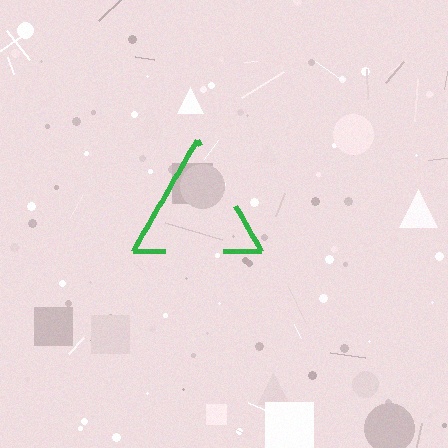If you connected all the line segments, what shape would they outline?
They would outline a triangle.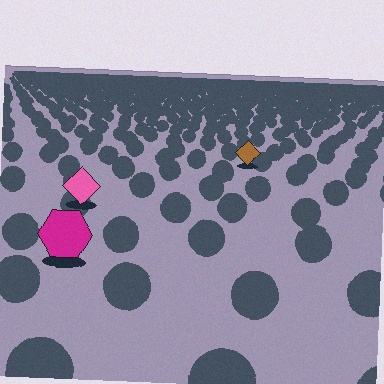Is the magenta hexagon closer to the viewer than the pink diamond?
Yes. The magenta hexagon is closer — you can tell from the texture gradient: the ground texture is coarser near it.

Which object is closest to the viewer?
The magenta hexagon is closest. The texture marks near it are larger and more spread out.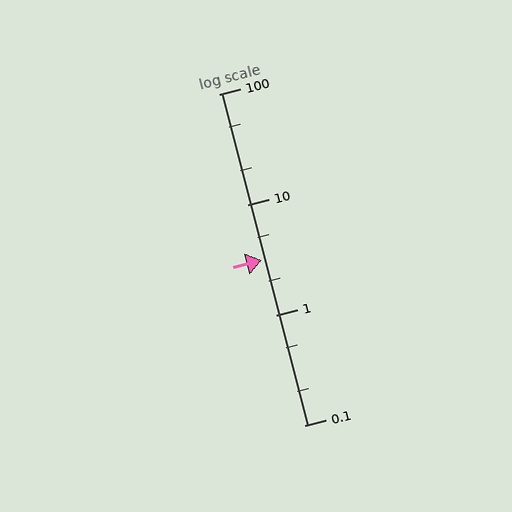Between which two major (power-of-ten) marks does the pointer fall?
The pointer is between 1 and 10.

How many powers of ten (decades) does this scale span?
The scale spans 3 decades, from 0.1 to 100.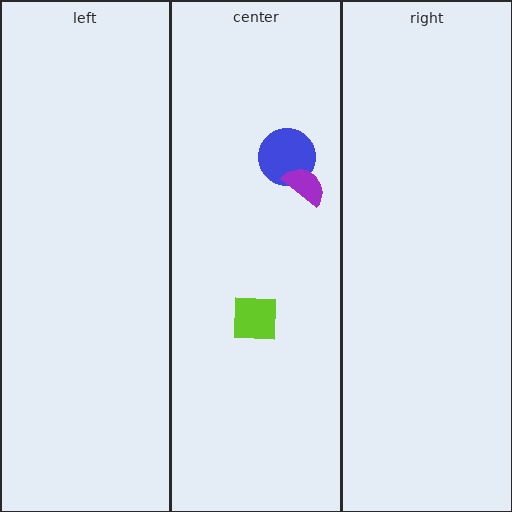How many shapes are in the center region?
3.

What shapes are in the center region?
The blue circle, the purple semicircle, the lime square.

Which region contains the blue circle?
The center region.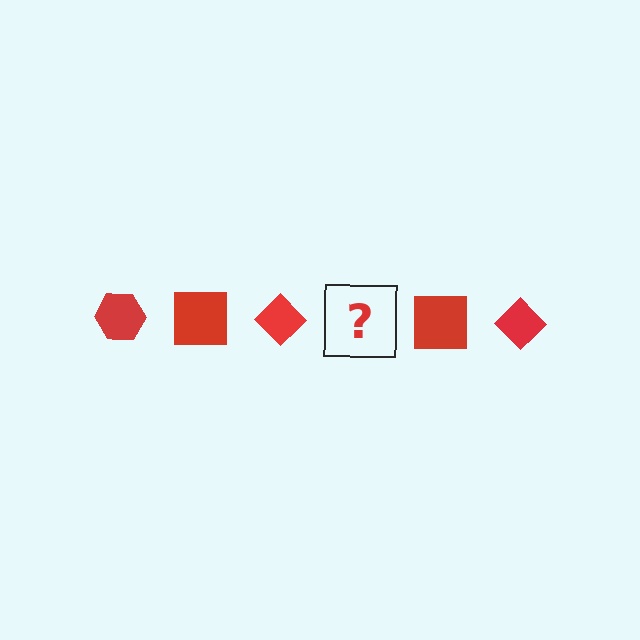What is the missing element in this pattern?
The missing element is a red hexagon.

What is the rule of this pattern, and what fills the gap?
The rule is that the pattern cycles through hexagon, square, diamond shapes in red. The gap should be filled with a red hexagon.